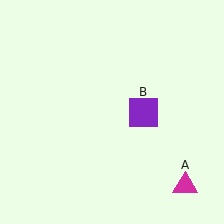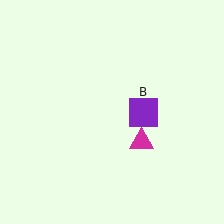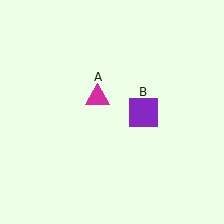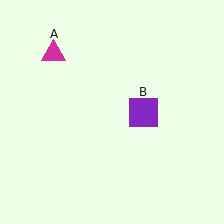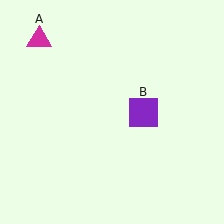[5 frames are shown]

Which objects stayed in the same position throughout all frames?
Purple square (object B) remained stationary.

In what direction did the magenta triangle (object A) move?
The magenta triangle (object A) moved up and to the left.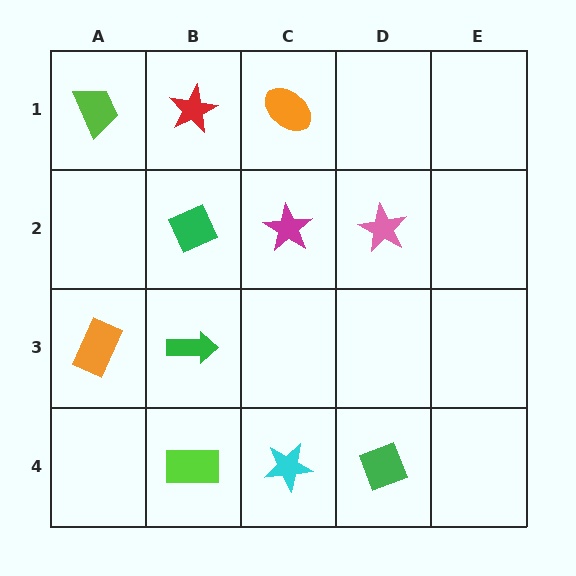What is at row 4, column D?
A green diamond.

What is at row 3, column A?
An orange rectangle.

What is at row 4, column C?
A cyan star.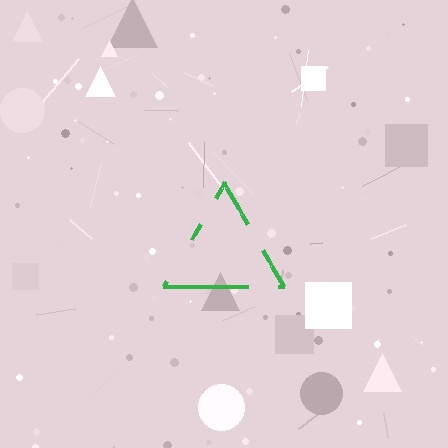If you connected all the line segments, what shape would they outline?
They would outline a triangle.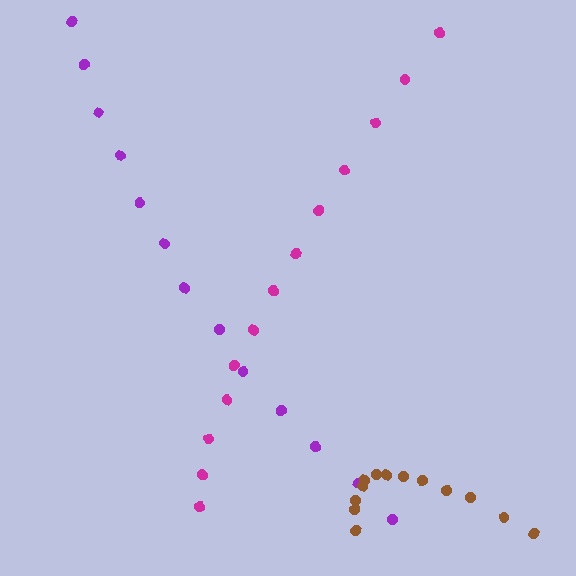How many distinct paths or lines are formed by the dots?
There are 3 distinct paths.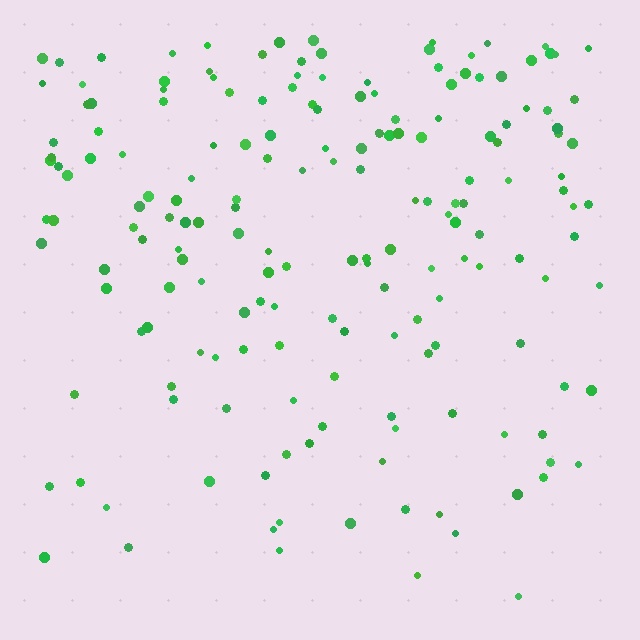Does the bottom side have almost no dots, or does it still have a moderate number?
Still a moderate number, just noticeably fewer than the top.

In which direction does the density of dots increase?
From bottom to top, with the top side densest.